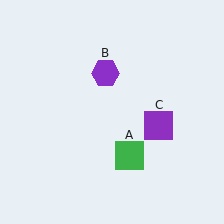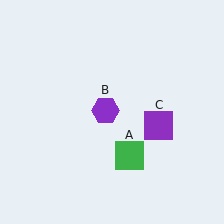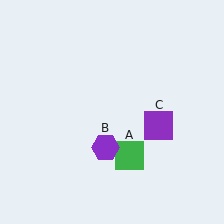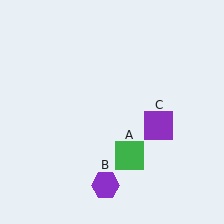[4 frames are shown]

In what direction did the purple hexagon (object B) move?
The purple hexagon (object B) moved down.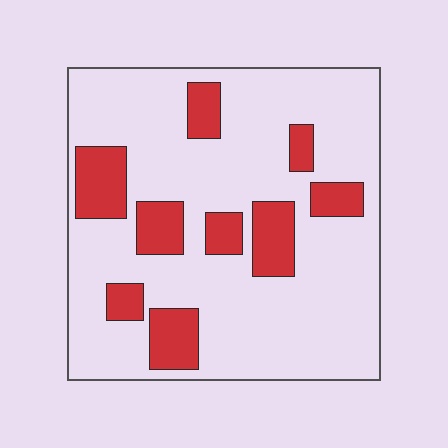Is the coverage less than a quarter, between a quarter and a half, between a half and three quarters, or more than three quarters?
Less than a quarter.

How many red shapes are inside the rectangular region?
9.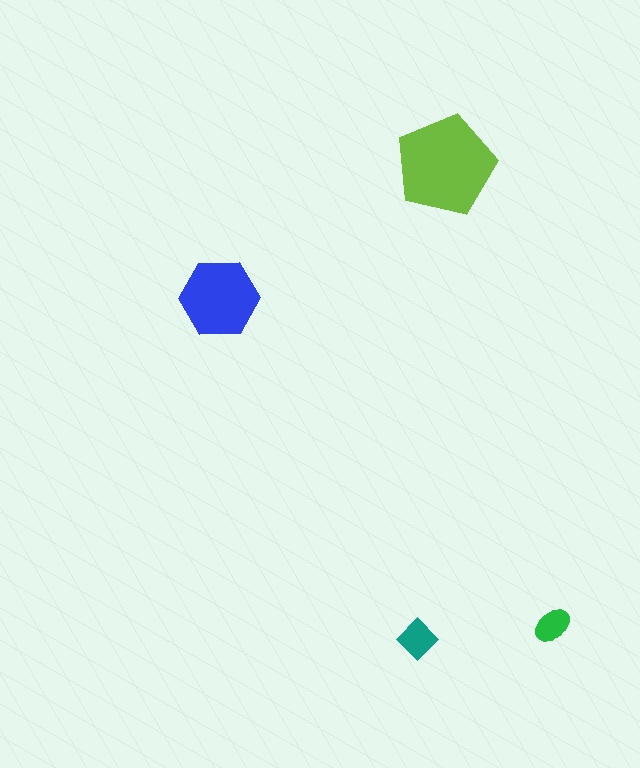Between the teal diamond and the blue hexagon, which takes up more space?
The blue hexagon.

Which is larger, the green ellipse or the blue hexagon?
The blue hexagon.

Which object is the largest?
The lime pentagon.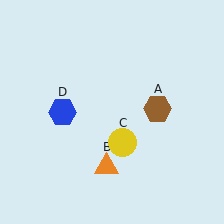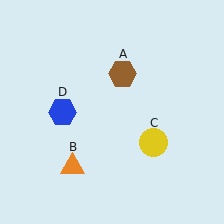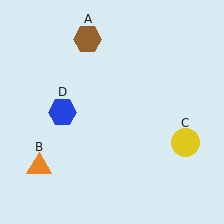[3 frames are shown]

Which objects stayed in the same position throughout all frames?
Blue hexagon (object D) remained stationary.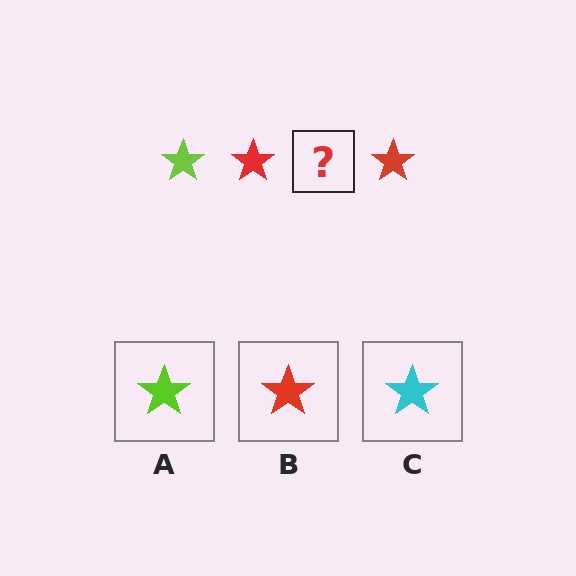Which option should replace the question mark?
Option A.